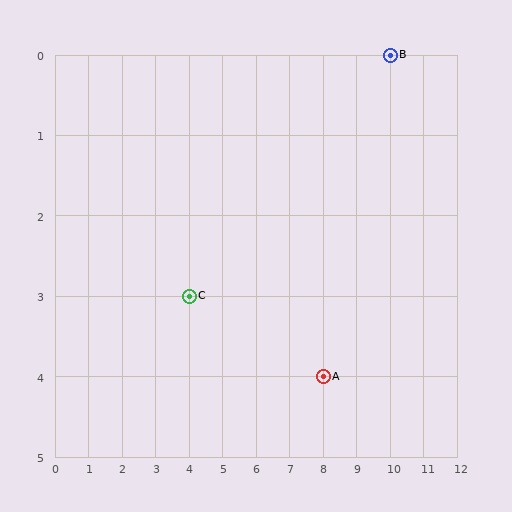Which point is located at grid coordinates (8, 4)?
Point A is at (8, 4).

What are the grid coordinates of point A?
Point A is at grid coordinates (8, 4).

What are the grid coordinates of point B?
Point B is at grid coordinates (10, 0).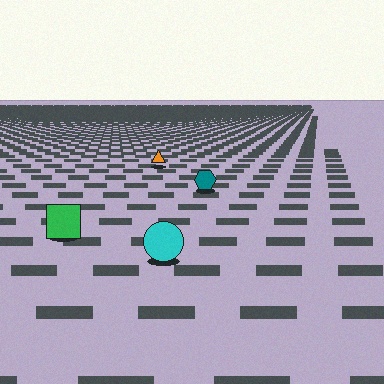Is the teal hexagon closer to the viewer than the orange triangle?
Yes. The teal hexagon is closer — you can tell from the texture gradient: the ground texture is coarser near it.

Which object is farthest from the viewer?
The orange triangle is farthest from the viewer. It appears smaller and the ground texture around it is denser.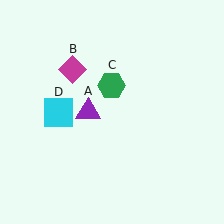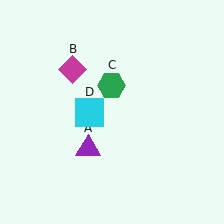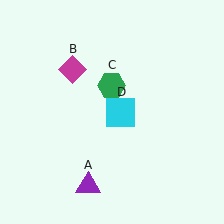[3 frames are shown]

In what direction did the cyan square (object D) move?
The cyan square (object D) moved right.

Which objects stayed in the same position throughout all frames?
Magenta diamond (object B) and green hexagon (object C) remained stationary.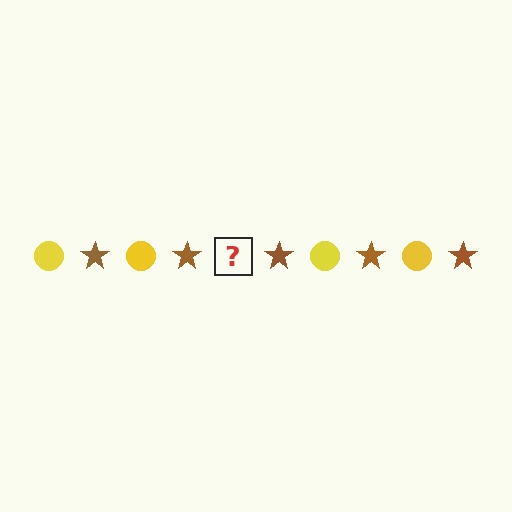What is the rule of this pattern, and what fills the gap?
The rule is that the pattern alternates between yellow circle and brown star. The gap should be filled with a yellow circle.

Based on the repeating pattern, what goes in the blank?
The blank should be a yellow circle.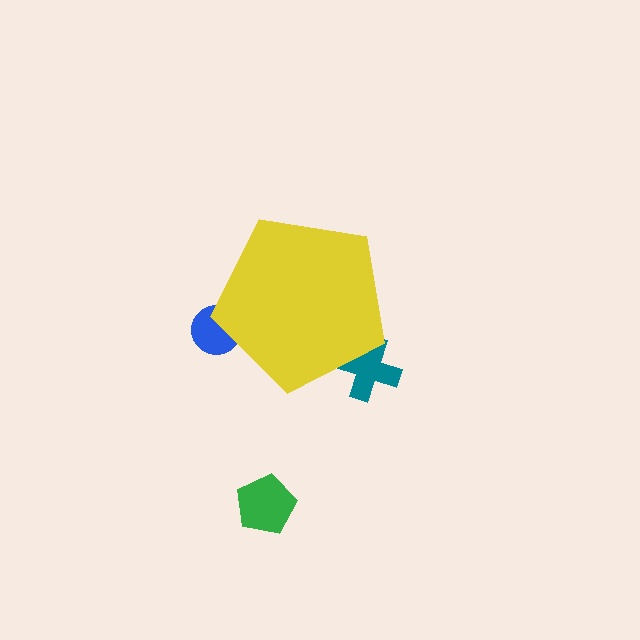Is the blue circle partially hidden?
Yes, the blue circle is partially hidden behind the yellow pentagon.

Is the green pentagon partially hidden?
No, the green pentagon is fully visible.